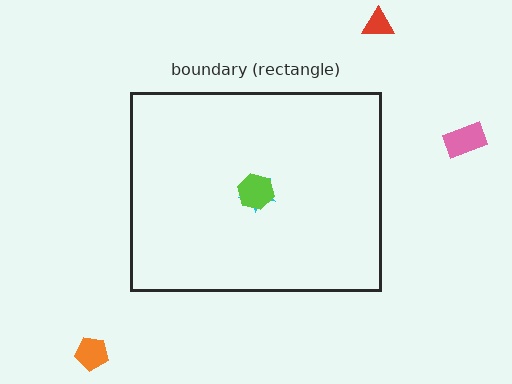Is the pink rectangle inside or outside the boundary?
Outside.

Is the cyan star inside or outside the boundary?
Inside.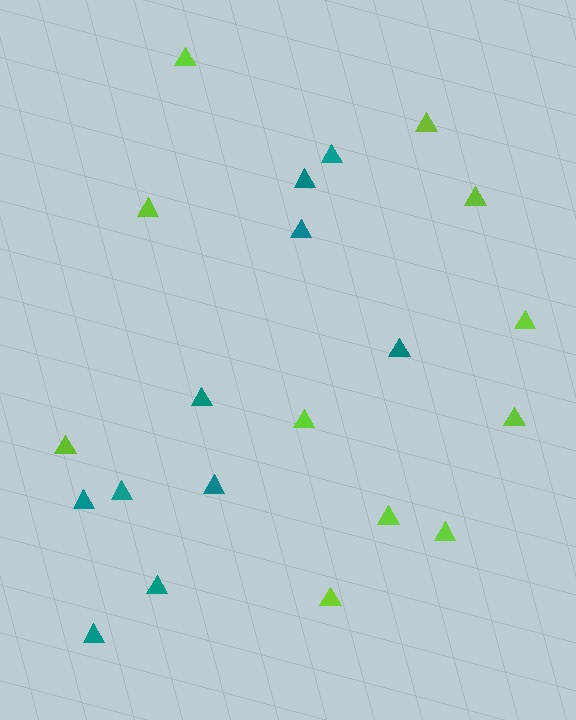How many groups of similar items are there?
There are 2 groups: one group of lime triangles (11) and one group of teal triangles (10).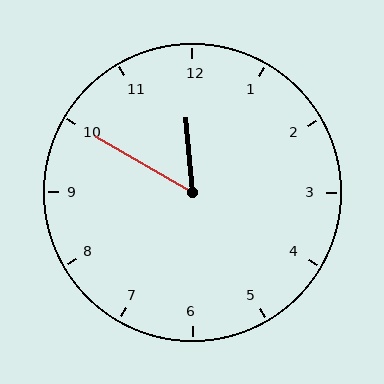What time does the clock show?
11:50.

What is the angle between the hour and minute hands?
Approximately 55 degrees.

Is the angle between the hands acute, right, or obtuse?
It is acute.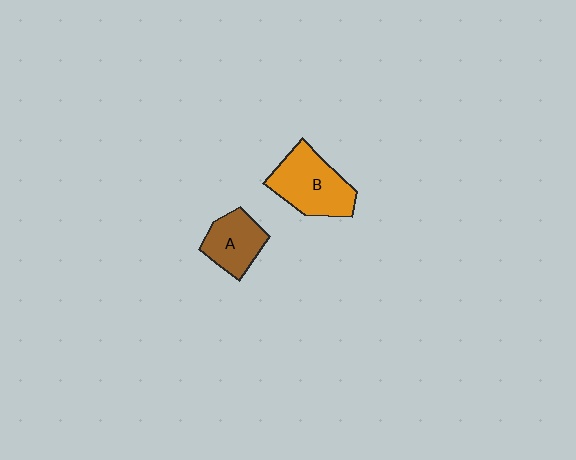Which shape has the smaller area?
Shape A (brown).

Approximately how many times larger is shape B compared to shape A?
Approximately 1.4 times.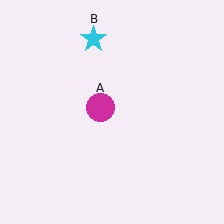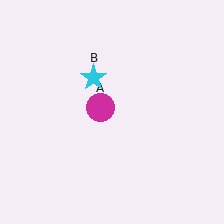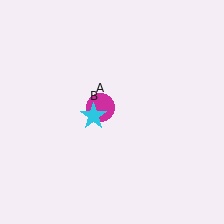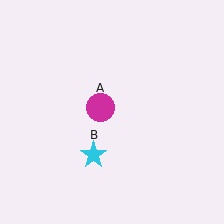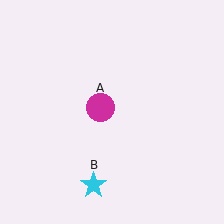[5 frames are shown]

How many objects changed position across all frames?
1 object changed position: cyan star (object B).